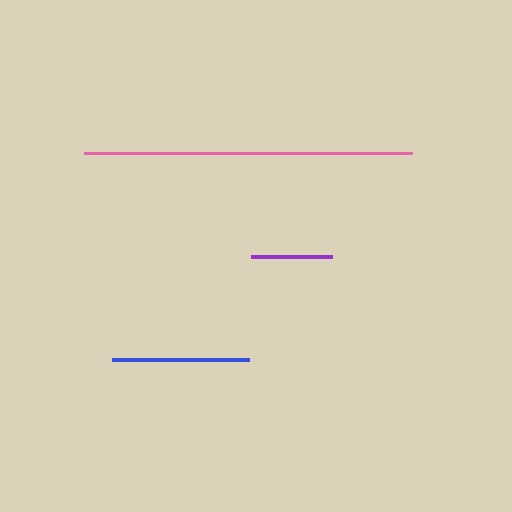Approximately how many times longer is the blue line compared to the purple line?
The blue line is approximately 1.7 times the length of the purple line.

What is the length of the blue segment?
The blue segment is approximately 137 pixels long.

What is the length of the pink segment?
The pink segment is approximately 327 pixels long.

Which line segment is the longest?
The pink line is the longest at approximately 327 pixels.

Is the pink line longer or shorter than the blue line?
The pink line is longer than the blue line.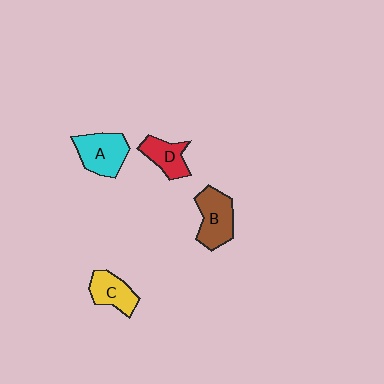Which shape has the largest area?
Shape A (cyan).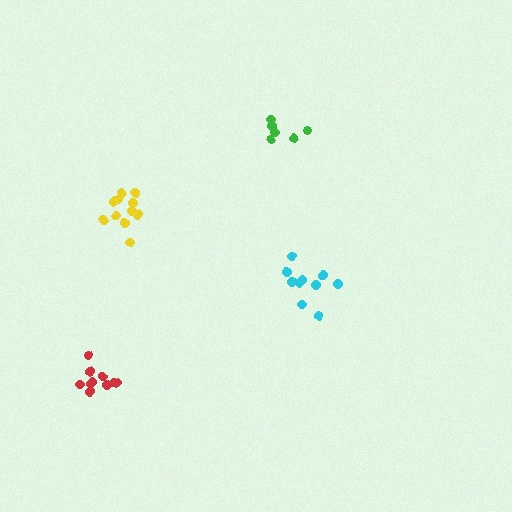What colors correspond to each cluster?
The clusters are colored: red, yellow, cyan, green.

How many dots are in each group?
Group 1: 10 dots, Group 2: 11 dots, Group 3: 10 dots, Group 4: 6 dots (37 total).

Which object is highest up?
The green cluster is topmost.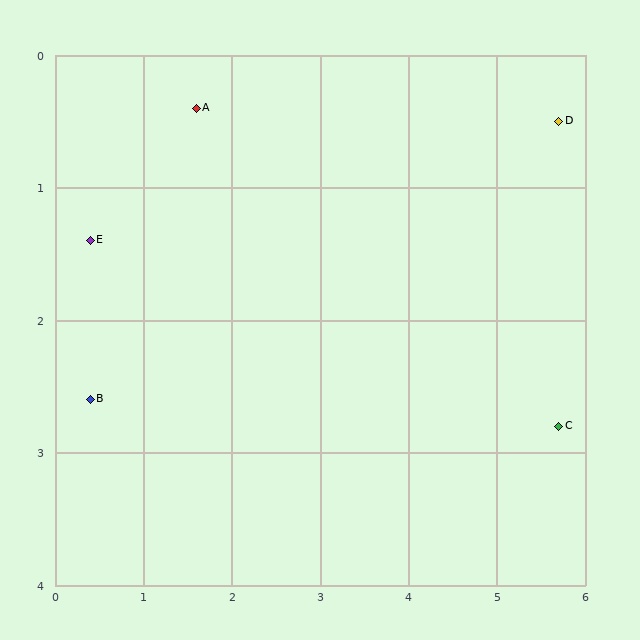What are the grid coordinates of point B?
Point B is at approximately (0.4, 2.6).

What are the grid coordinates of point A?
Point A is at approximately (1.6, 0.4).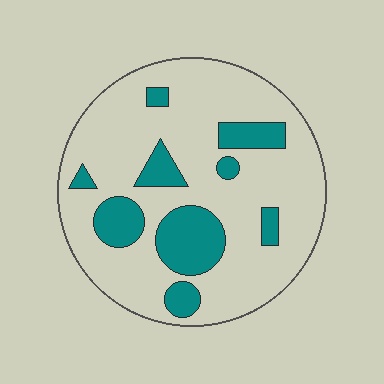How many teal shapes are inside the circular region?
9.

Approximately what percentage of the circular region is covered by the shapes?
Approximately 20%.